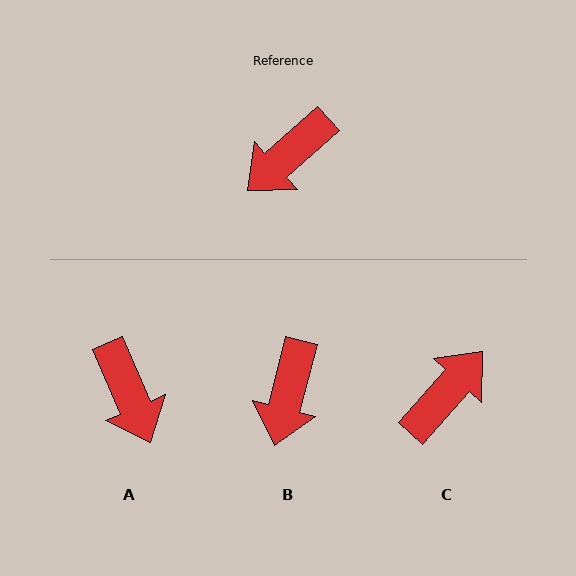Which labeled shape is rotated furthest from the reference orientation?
C, about 173 degrees away.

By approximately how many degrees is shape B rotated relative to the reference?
Approximately 34 degrees counter-clockwise.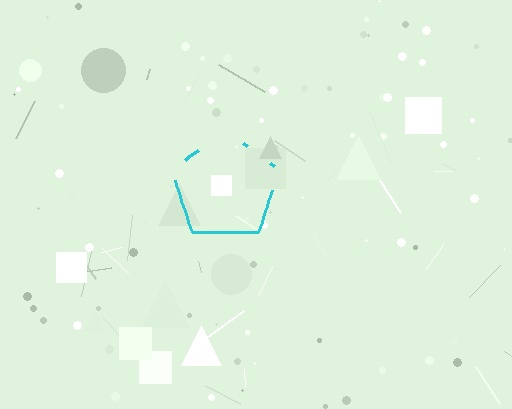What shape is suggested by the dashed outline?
The dashed outline suggests a pentagon.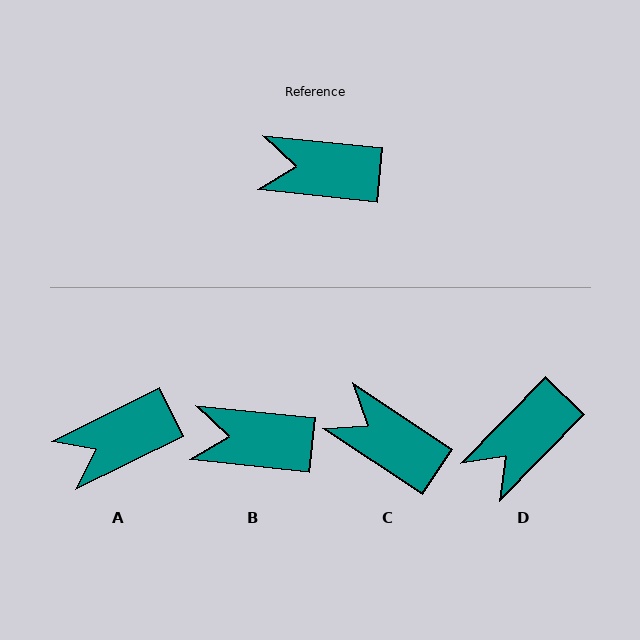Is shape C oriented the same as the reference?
No, it is off by about 28 degrees.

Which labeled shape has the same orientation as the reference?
B.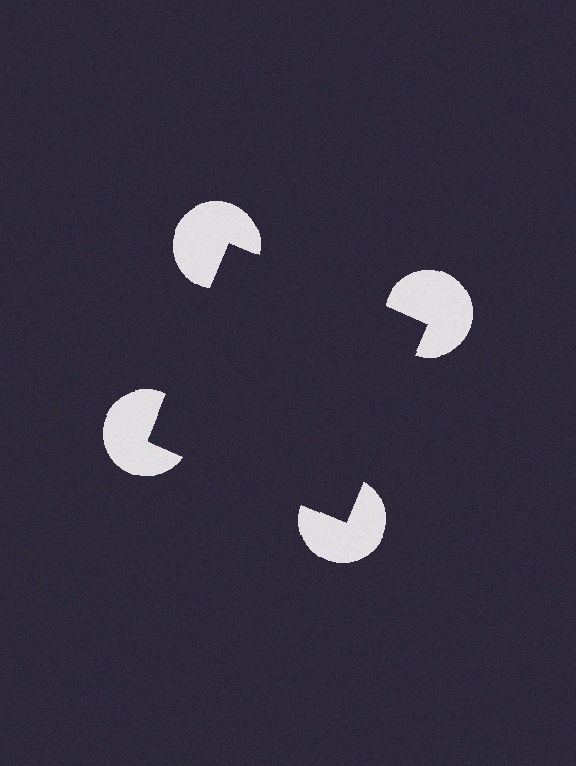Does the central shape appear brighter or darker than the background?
It typically appears slightly darker than the background, even though no actual brightness change is drawn.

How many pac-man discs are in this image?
There are 4 — one at each vertex of the illusory square.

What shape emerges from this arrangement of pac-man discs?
An illusory square — its edges are inferred from the aligned wedge cuts in the pac-man discs, not physically drawn.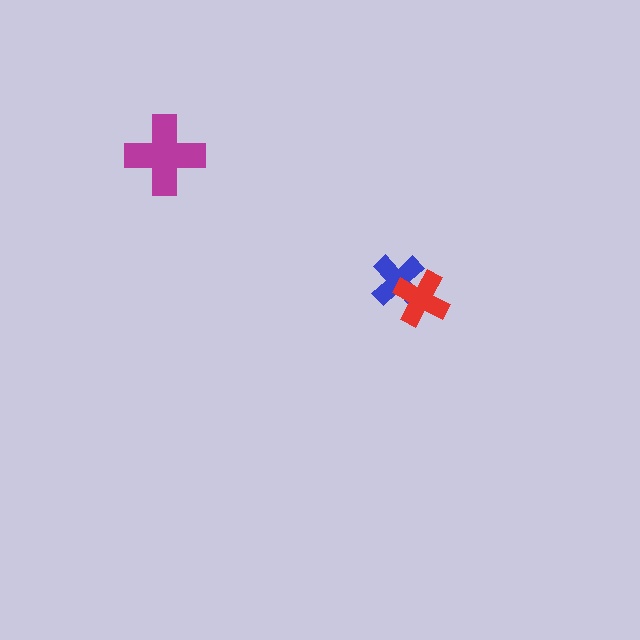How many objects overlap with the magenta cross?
0 objects overlap with the magenta cross.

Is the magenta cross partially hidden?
No, no other shape covers it.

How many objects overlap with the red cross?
1 object overlaps with the red cross.